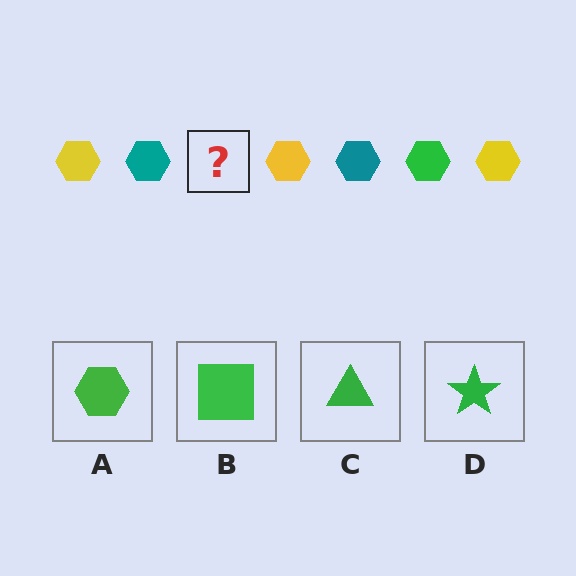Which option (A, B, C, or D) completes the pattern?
A.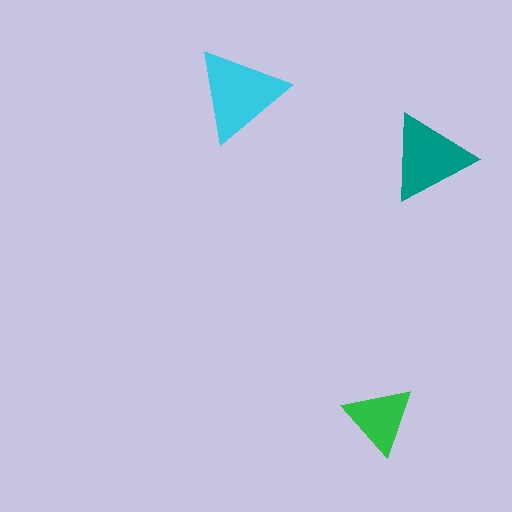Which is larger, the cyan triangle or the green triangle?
The cyan one.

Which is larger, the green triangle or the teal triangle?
The teal one.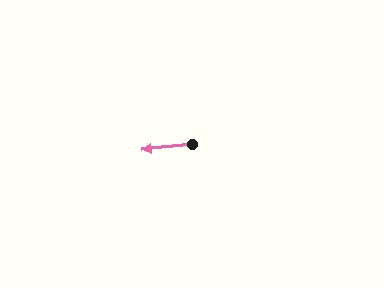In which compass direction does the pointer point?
West.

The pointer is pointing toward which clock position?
Roughly 9 o'clock.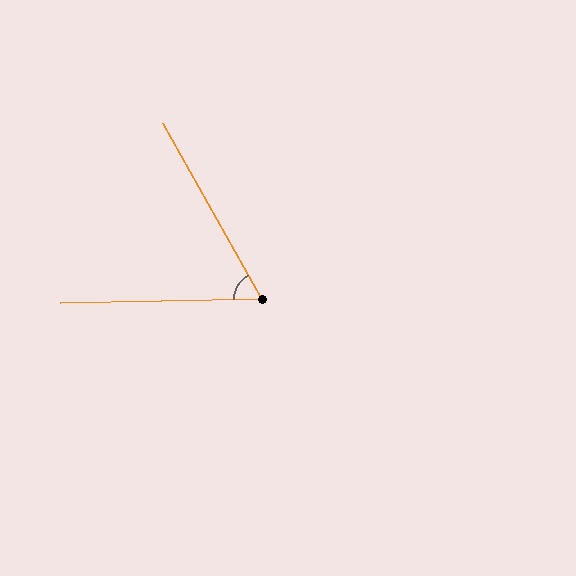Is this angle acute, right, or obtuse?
It is acute.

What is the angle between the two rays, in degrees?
Approximately 62 degrees.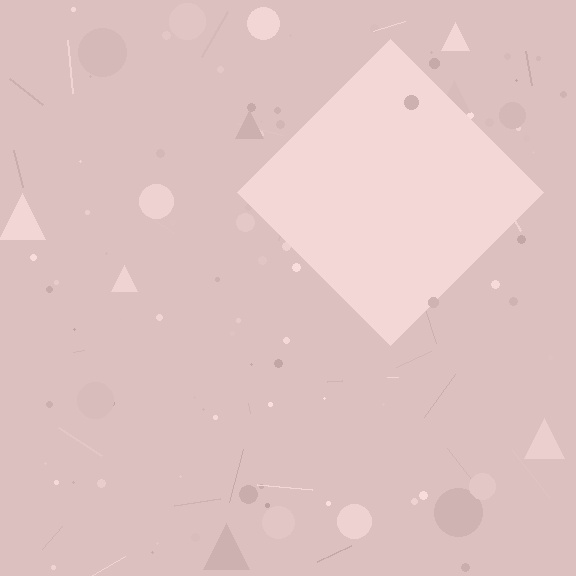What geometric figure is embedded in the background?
A diamond is embedded in the background.